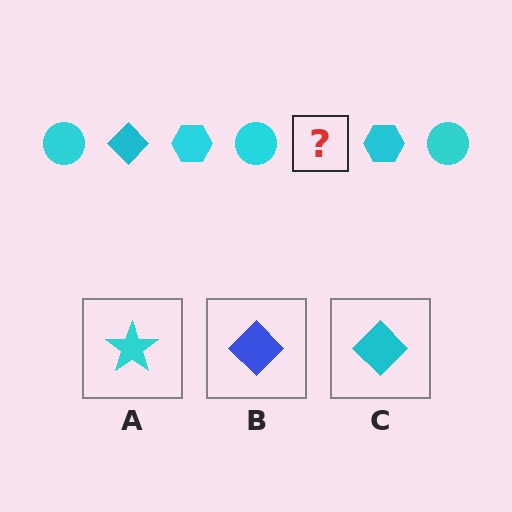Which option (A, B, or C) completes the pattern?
C.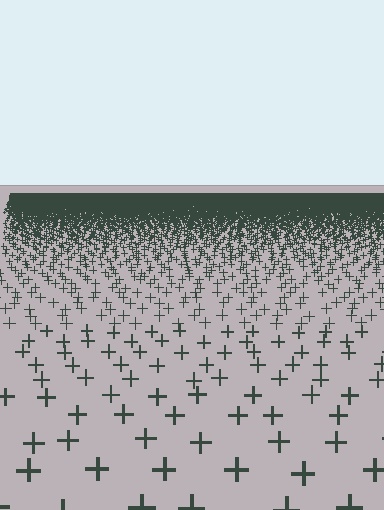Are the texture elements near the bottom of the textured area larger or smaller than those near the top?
Larger. Near the bottom, elements are closer to the viewer and appear at a bigger on-screen size.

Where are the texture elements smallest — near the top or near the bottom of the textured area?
Near the top.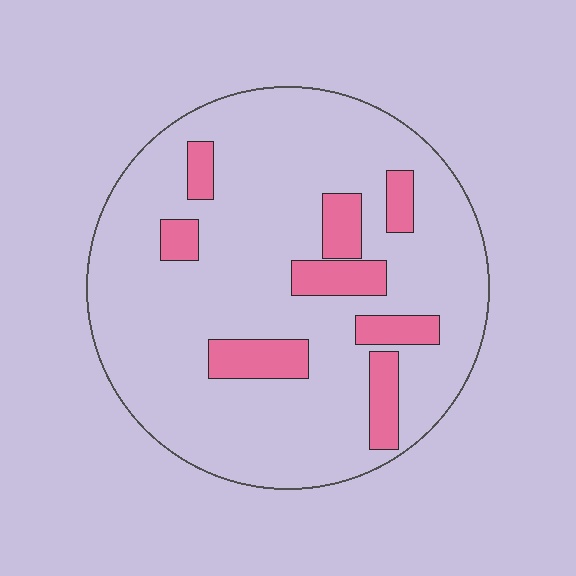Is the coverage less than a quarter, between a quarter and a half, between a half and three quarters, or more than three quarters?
Less than a quarter.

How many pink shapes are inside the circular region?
8.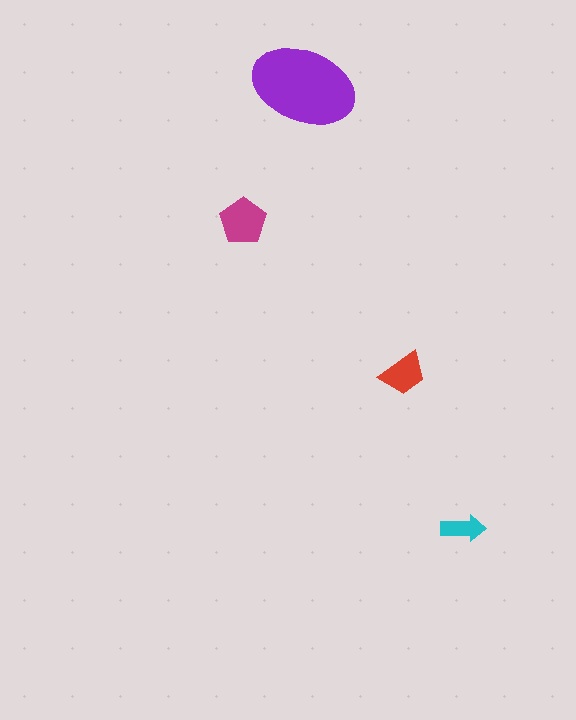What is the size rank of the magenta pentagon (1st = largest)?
2nd.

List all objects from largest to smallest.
The purple ellipse, the magenta pentagon, the red trapezoid, the cyan arrow.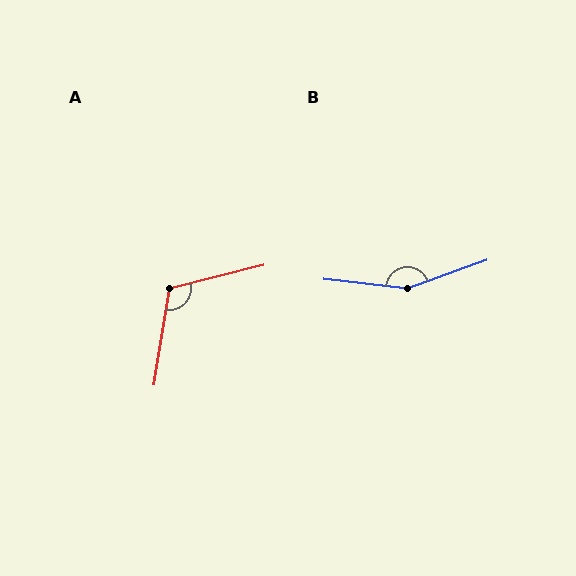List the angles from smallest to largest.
A (113°), B (153°).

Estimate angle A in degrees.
Approximately 113 degrees.